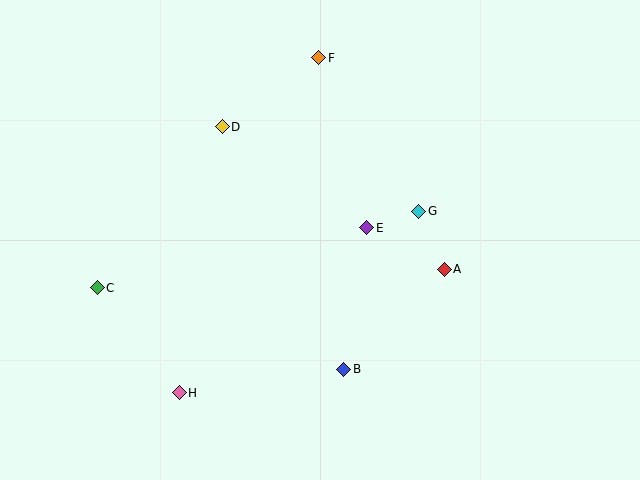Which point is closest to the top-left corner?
Point D is closest to the top-left corner.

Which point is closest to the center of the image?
Point E at (367, 228) is closest to the center.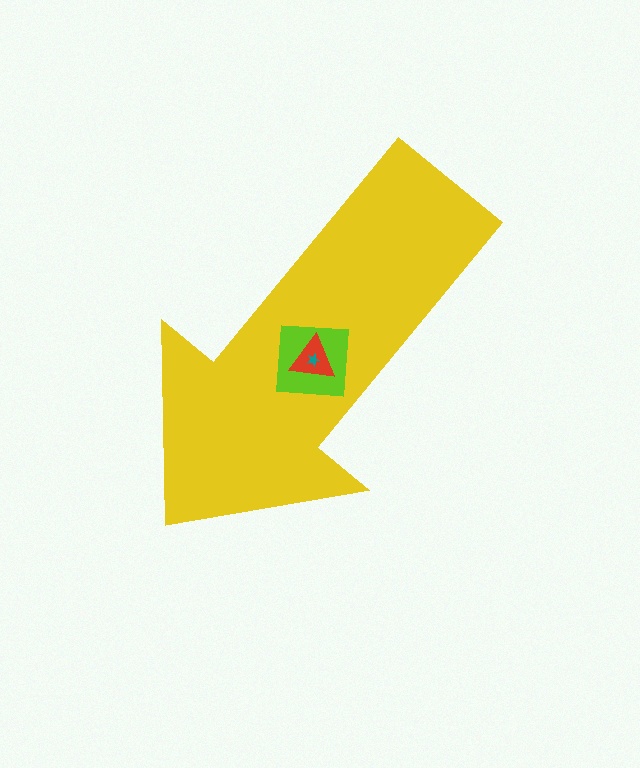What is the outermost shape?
The yellow arrow.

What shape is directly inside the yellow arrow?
The lime square.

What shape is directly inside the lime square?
The red triangle.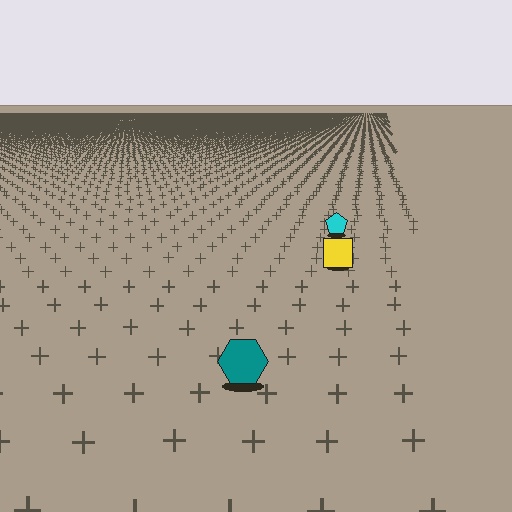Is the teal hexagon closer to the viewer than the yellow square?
Yes. The teal hexagon is closer — you can tell from the texture gradient: the ground texture is coarser near it.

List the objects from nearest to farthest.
From nearest to farthest: the teal hexagon, the yellow square, the cyan pentagon.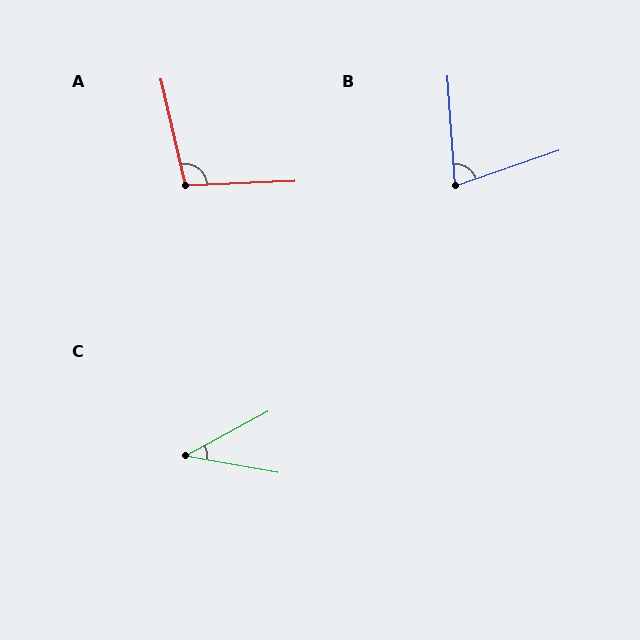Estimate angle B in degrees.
Approximately 75 degrees.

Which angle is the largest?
A, at approximately 101 degrees.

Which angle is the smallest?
C, at approximately 38 degrees.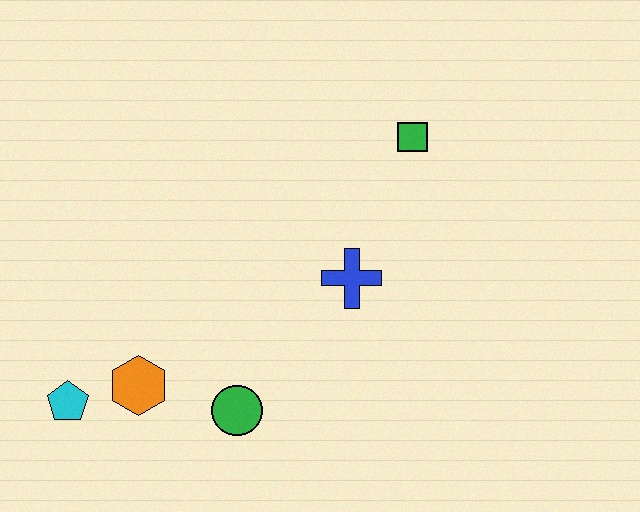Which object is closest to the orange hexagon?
The cyan pentagon is closest to the orange hexagon.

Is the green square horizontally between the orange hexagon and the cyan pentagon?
No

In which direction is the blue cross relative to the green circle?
The blue cross is above the green circle.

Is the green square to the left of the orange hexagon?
No